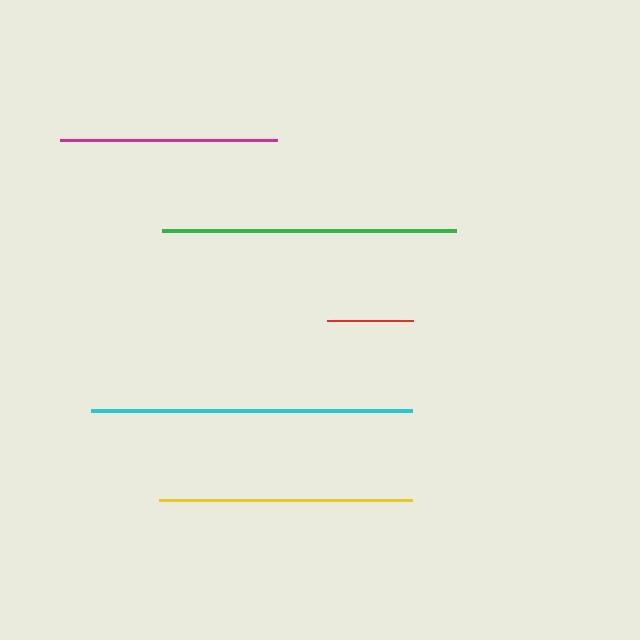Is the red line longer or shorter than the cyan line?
The cyan line is longer than the red line.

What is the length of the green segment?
The green segment is approximately 294 pixels long.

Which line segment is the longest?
The cyan line is the longest at approximately 321 pixels.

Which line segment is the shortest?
The red line is the shortest at approximately 86 pixels.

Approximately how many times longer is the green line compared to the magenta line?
The green line is approximately 1.4 times the length of the magenta line.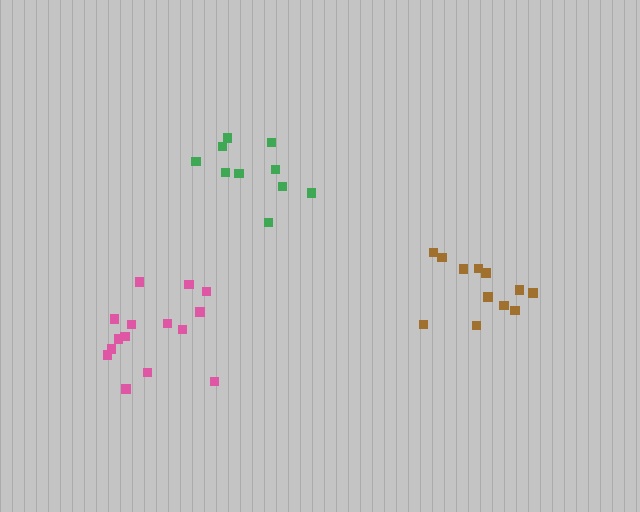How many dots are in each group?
Group 1: 15 dots, Group 2: 10 dots, Group 3: 12 dots (37 total).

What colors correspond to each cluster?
The clusters are colored: pink, green, brown.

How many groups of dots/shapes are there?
There are 3 groups.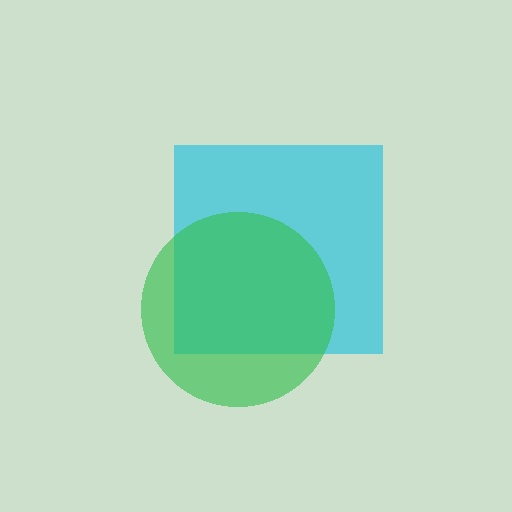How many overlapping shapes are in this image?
There are 2 overlapping shapes in the image.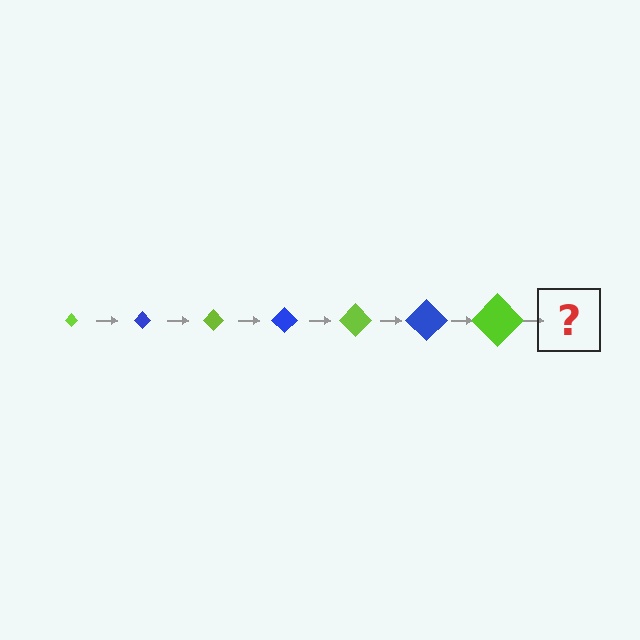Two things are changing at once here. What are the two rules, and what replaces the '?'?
The two rules are that the diamond grows larger each step and the color cycles through lime and blue. The '?' should be a blue diamond, larger than the previous one.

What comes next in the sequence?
The next element should be a blue diamond, larger than the previous one.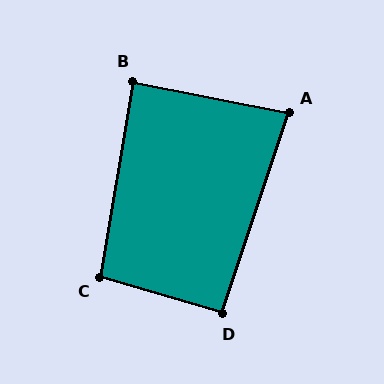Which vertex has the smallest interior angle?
A, at approximately 83 degrees.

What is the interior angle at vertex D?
Approximately 92 degrees (approximately right).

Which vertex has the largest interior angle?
C, at approximately 97 degrees.